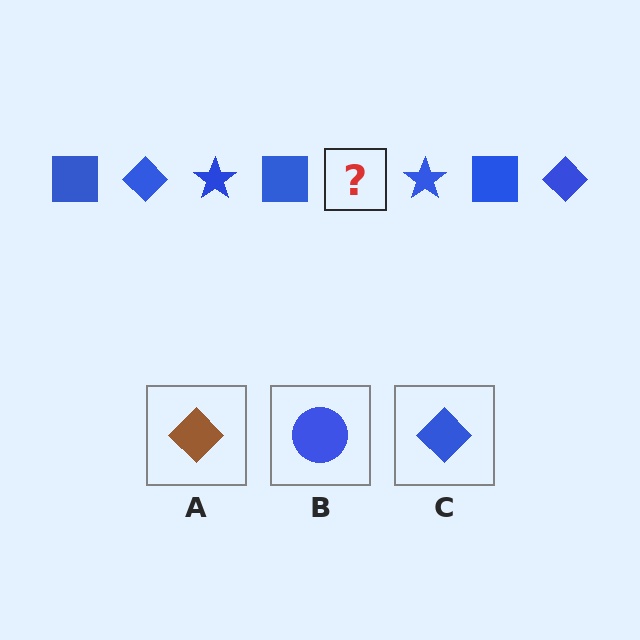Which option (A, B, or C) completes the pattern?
C.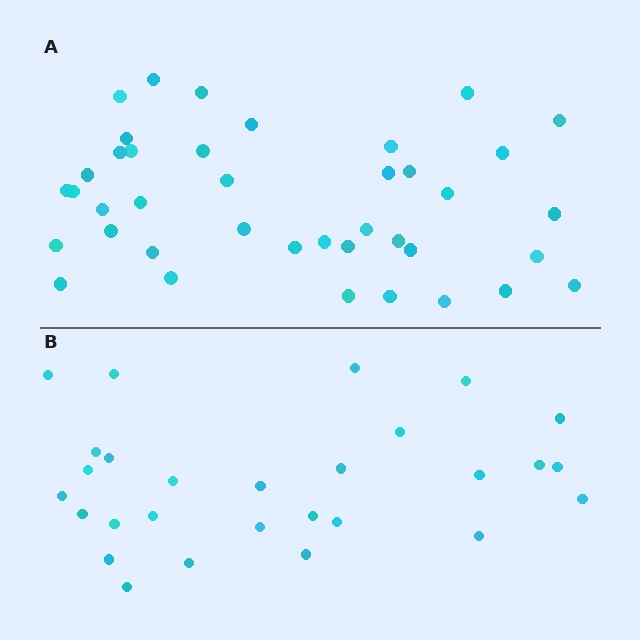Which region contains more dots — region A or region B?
Region A (the top region) has more dots.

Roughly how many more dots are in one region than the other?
Region A has roughly 12 or so more dots than region B.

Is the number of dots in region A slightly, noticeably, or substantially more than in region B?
Region A has noticeably more, but not dramatically so. The ratio is roughly 1.4 to 1.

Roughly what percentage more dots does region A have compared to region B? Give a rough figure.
About 45% more.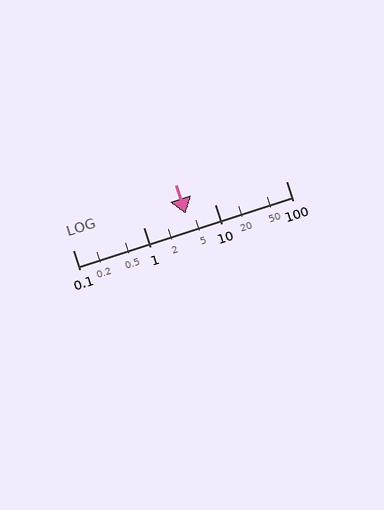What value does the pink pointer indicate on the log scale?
The pointer indicates approximately 3.9.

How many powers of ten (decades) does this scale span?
The scale spans 3 decades, from 0.1 to 100.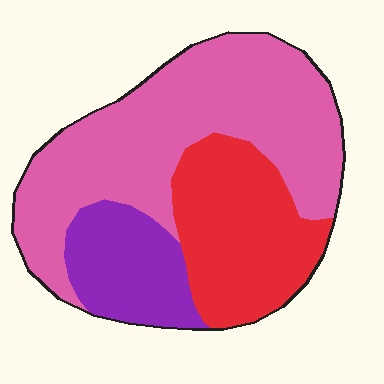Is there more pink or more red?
Pink.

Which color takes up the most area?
Pink, at roughly 55%.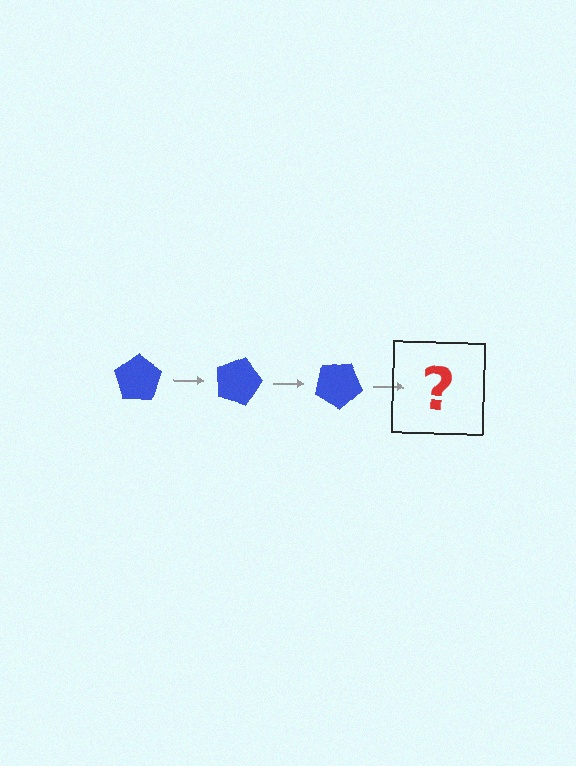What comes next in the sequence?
The next element should be a blue pentagon rotated 45 degrees.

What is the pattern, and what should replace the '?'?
The pattern is that the pentagon rotates 15 degrees each step. The '?' should be a blue pentagon rotated 45 degrees.